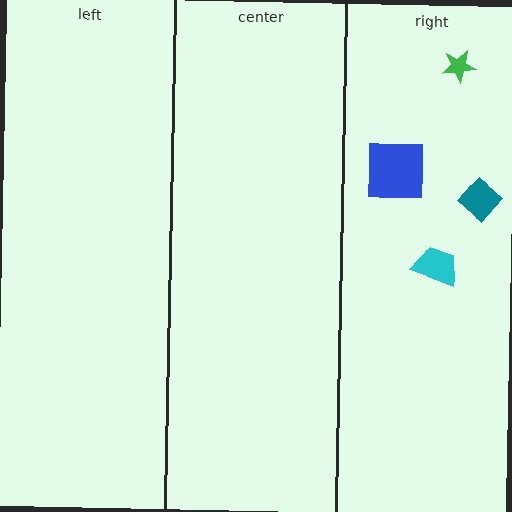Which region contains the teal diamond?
The right region.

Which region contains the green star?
The right region.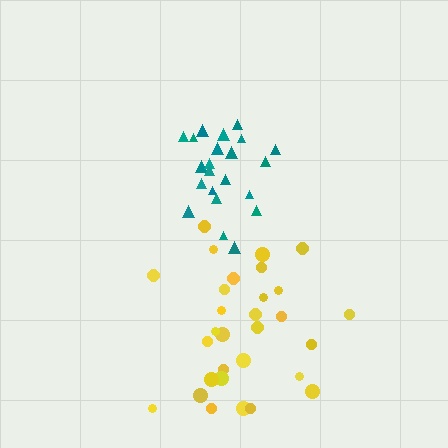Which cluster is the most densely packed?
Teal.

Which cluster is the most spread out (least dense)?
Yellow.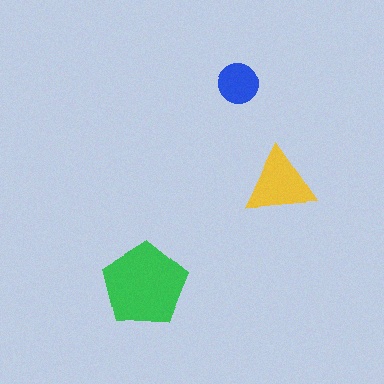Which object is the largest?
The green pentagon.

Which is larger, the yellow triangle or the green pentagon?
The green pentagon.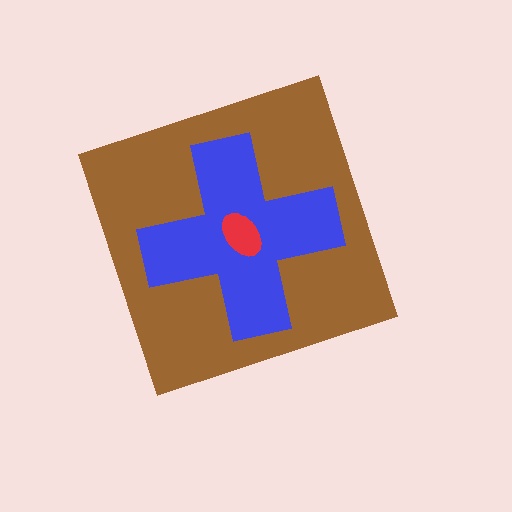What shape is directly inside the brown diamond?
The blue cross.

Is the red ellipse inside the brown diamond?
Yes.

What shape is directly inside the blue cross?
The red ellipse.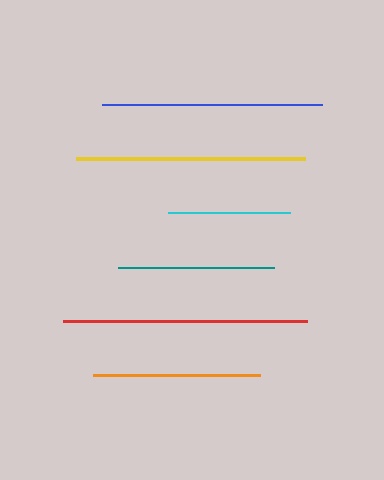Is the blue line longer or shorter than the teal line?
The blue line is longer than the teal line.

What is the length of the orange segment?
The orange segment is approximately 167 pixels long.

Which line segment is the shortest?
The cyan line is the shortest at approximately 121 pixels.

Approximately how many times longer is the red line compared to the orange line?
The red line is approximately 1.5 times the length of the orange line.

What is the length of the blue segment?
The blue segment is approximately 220 pixels long.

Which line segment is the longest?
The red line is the longest at approximately 244 pixels.